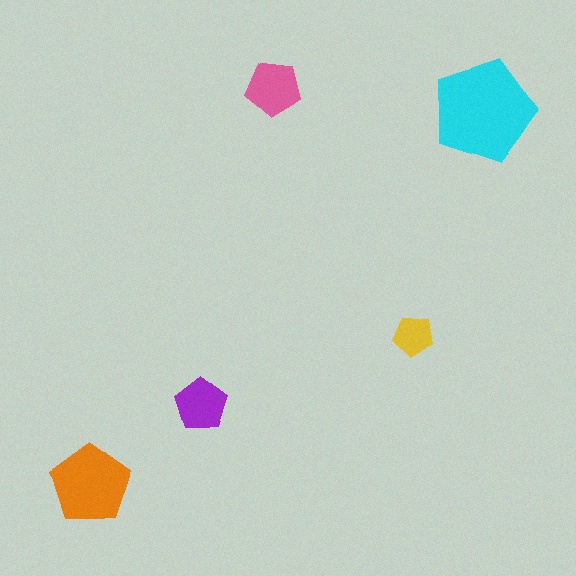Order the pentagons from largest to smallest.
the cyan one, the orange one, the pink one, the purple one, the yellow one.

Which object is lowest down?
The orange pentagon is bottommost.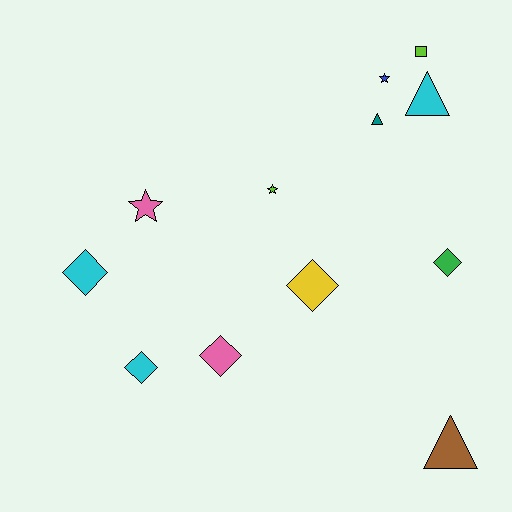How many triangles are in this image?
There are 3 triangles.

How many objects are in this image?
There are 12 objects.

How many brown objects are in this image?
There is 1 brown object.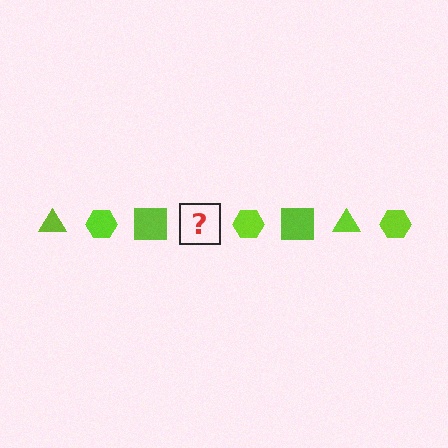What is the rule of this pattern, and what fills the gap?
The rule is that the pattern cycles through triangle, hexagon, square shapes in lime. The gap should be filled with a lime triangle.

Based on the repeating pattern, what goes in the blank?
The blank should be a lime triangle.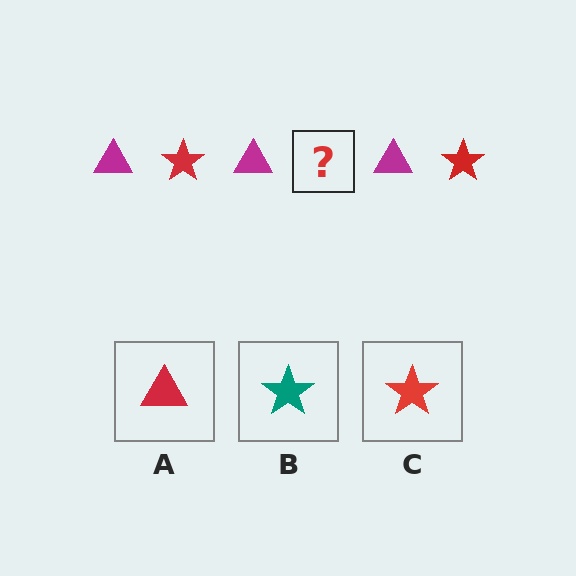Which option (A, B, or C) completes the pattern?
C.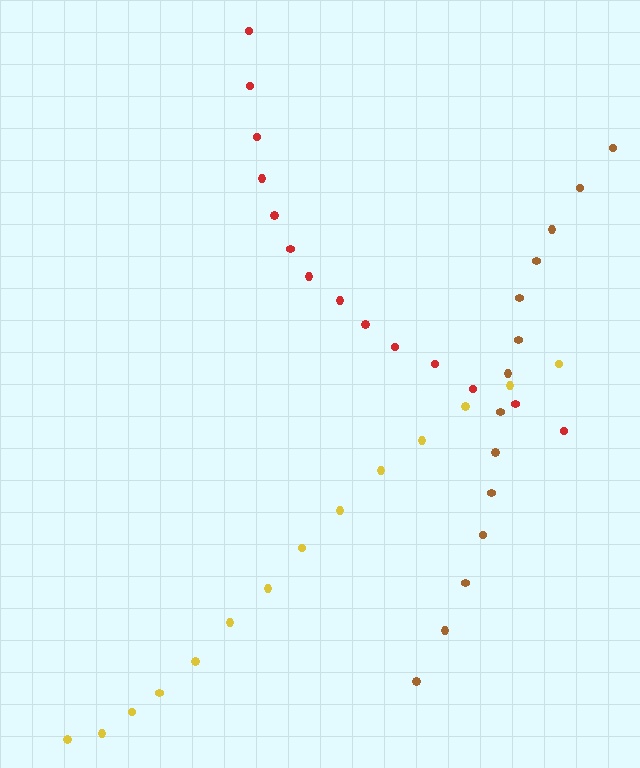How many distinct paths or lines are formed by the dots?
There are 3 distinct paths.